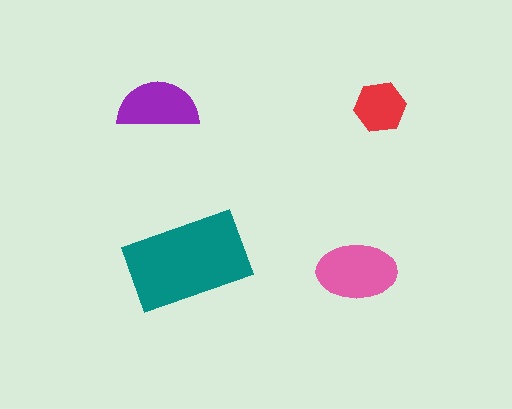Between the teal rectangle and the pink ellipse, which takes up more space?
The teal rectangle.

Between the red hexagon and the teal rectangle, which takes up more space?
The teal rectangle.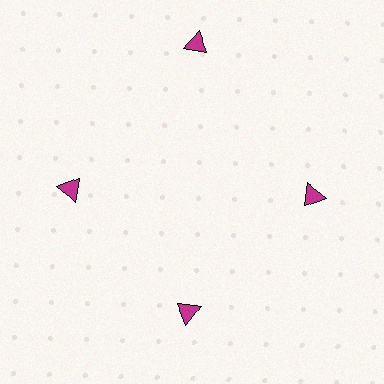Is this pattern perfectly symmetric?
No. The 4 magenta triangles are arranged in a ring, but one element near the 12 o'clock position is pushed outward from the center, breaking the 4-fold rotational symmetry.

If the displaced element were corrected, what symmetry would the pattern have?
It would have 4-fold rotational symmetry — the pattern would map onto itself every 90 degrees.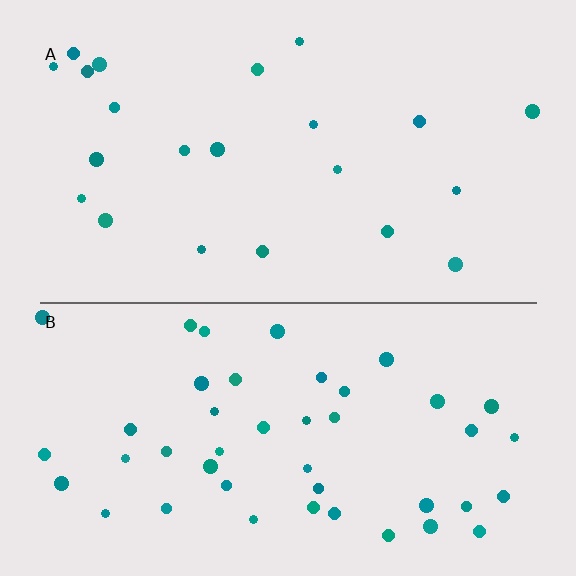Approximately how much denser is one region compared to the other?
Approximately 2.0× — region B over region A.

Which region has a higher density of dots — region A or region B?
B (the bottom).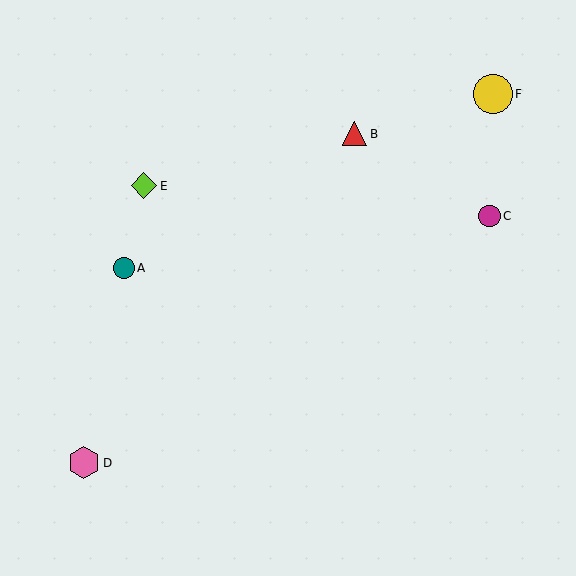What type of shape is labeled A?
Shape A is a teal circle.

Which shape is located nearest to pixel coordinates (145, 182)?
The lime diamond (labeled E) at (144, 186) is nearest to that location.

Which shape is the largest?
The yellow circle (labeled F) is the largest.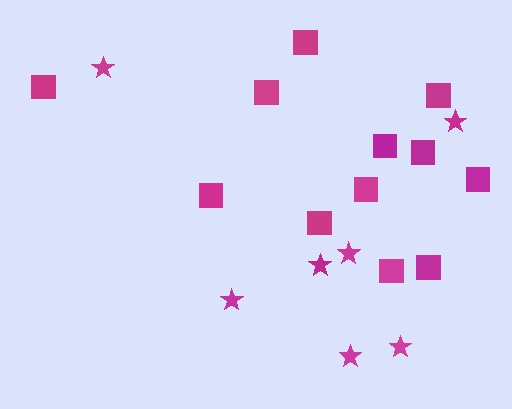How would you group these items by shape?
There are 2 groups: one group of stars (7) and one group of squares (12).